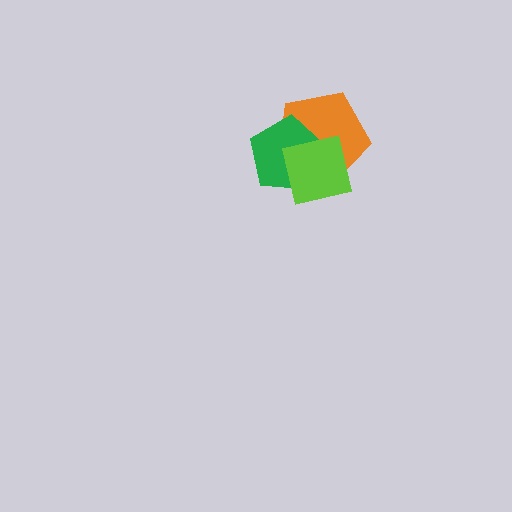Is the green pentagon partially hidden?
Yes, it is partially covered by another shape.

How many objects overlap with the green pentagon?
2 objects overlap with the green pentagon.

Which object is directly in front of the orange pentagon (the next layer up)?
The green pentagon is directly in front of the orange pentagon.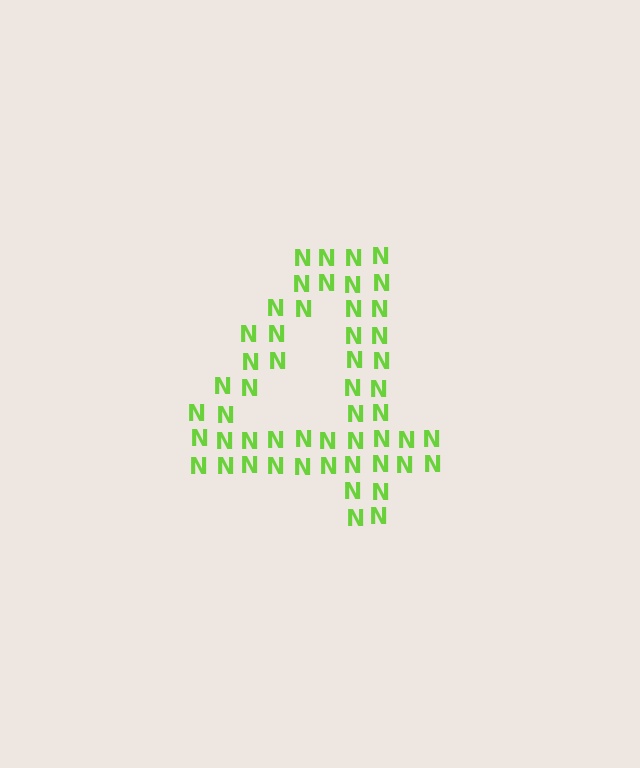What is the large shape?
The large shape is the digit 4.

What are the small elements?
The small elements are letter N's.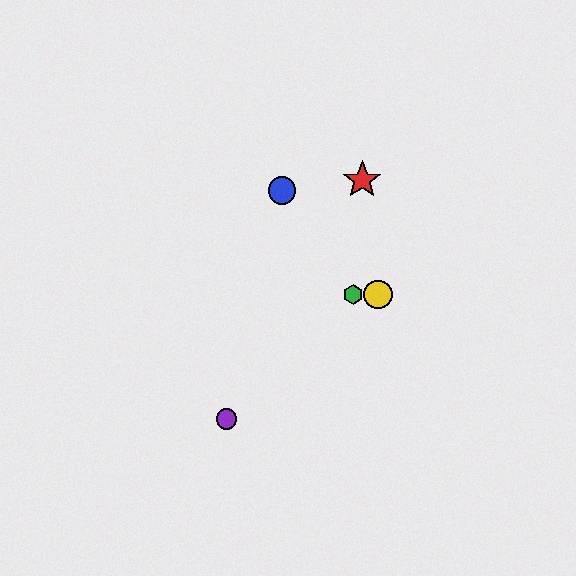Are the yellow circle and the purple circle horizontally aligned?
No, the yellow circle is at y≈294 and the purple circle is at y≈419.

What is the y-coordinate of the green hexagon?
The green hexagon is at y≈294.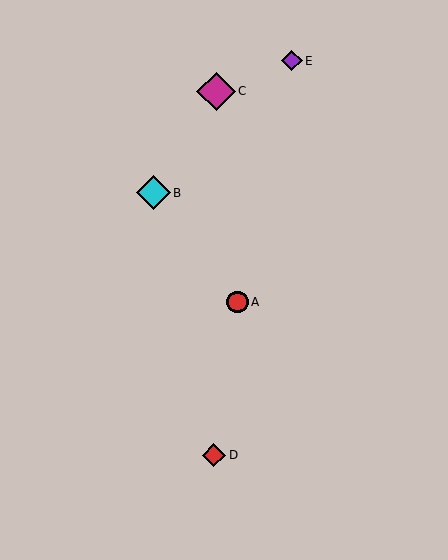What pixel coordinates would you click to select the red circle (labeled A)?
Click at (237, 302) to select the red circle A.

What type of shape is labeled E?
Shape E is a purple diamond.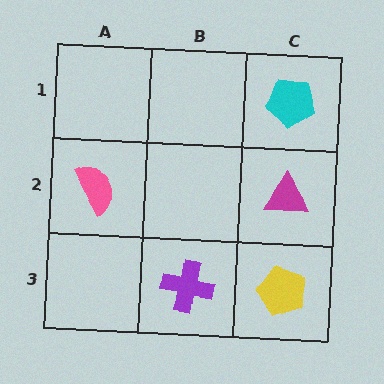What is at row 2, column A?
A pink semicircle.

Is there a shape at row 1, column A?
No, that cell is empty.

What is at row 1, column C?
A cyan pentagon.